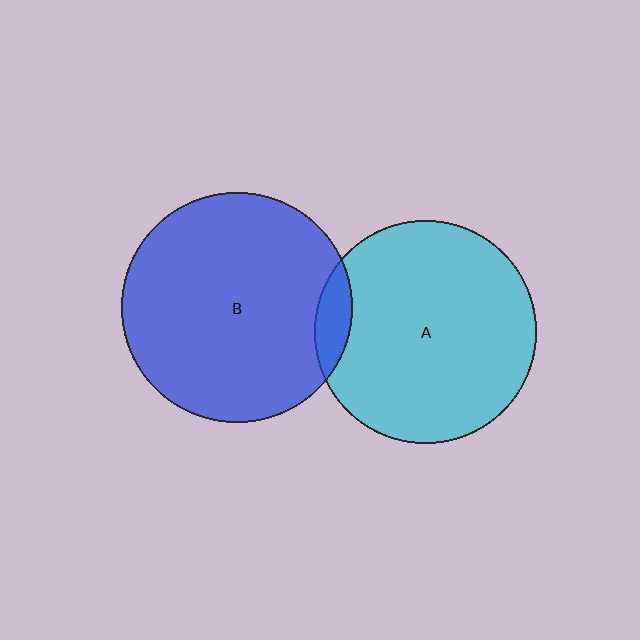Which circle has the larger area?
Circle B (blue).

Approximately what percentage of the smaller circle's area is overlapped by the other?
Approximately 10%.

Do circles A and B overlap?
Yes.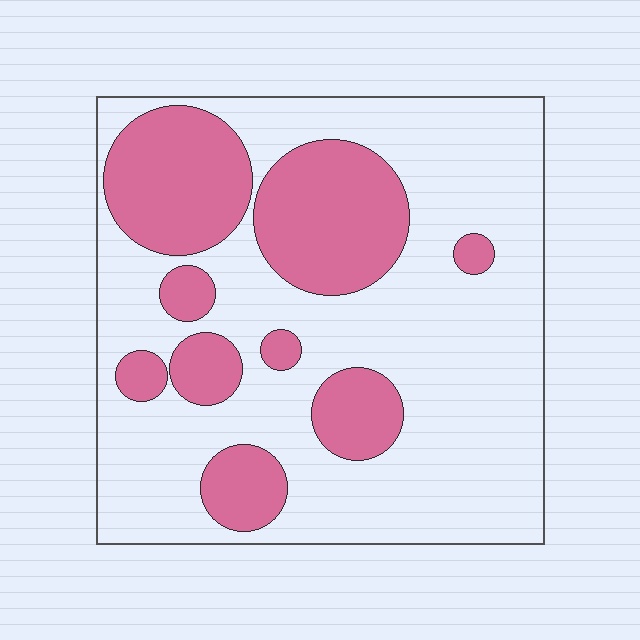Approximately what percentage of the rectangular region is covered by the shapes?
Approximately 30%.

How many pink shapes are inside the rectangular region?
9.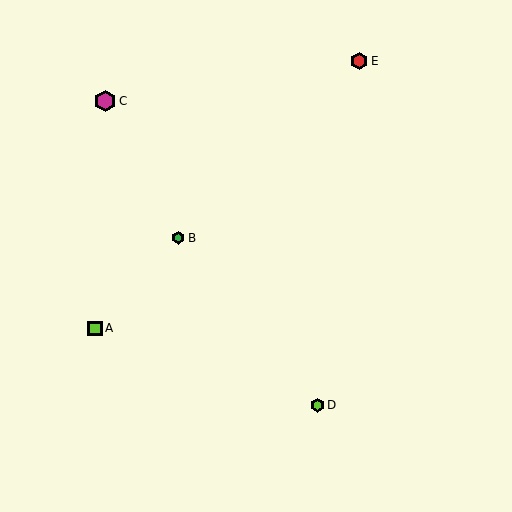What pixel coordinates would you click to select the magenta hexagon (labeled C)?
Click at (105, 101) to select the magenta hexagon C.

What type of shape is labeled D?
Shape D is a lime hexagon.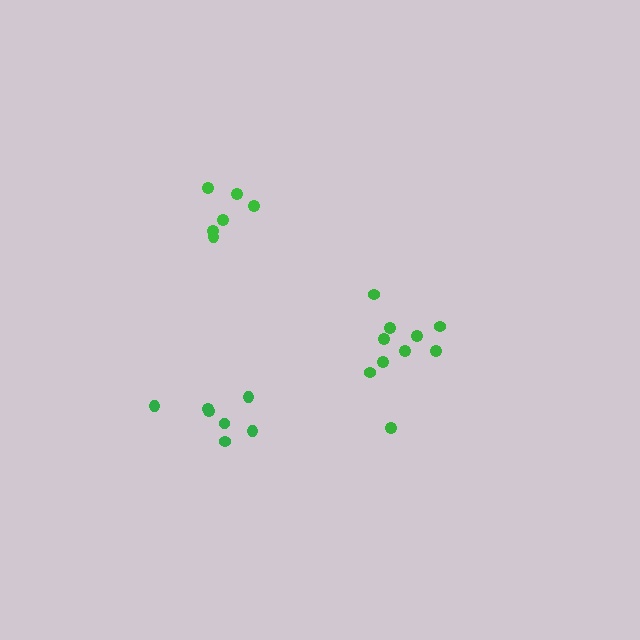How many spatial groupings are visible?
There are 3 spatial groupings.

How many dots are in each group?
Group 1: 10 dots, Group 2: 6 dots, Group 3: 7 dots (23 total).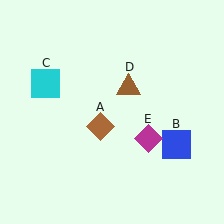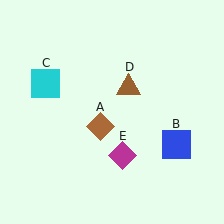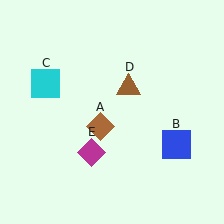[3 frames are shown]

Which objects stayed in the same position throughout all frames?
Brown diamond (object A) and blue square (object B) and cyan square (object C) and brown triangle (object D) remained stationary.